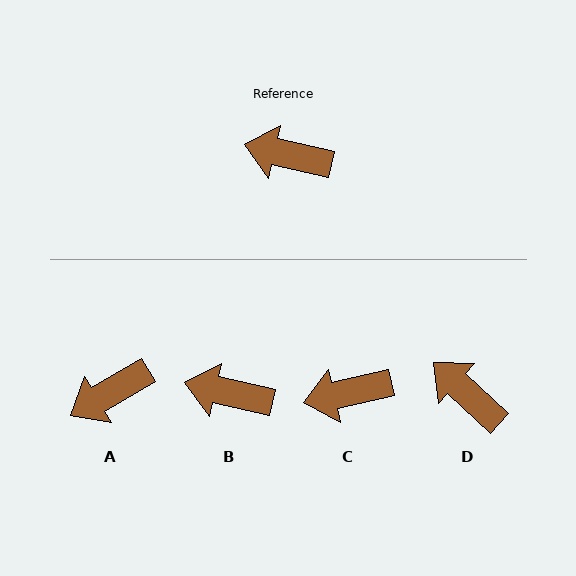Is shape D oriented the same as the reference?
No, it is off by about 30 degrees.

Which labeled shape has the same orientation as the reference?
B.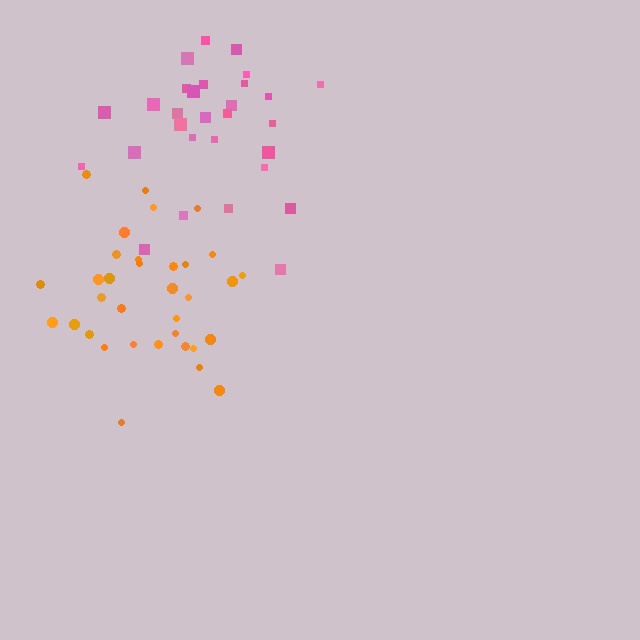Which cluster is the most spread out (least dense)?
Pink.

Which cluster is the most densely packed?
Orange.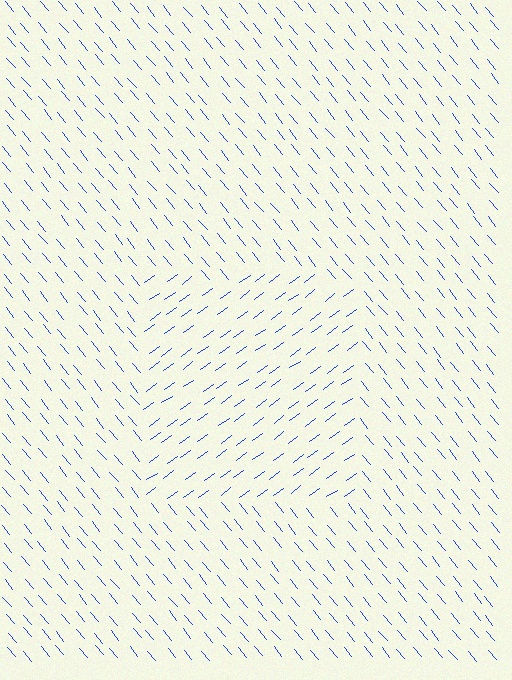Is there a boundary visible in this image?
Yes, there is a texture boundary formed by a change in line orientation.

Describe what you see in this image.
The image is filled with small blue line segments. A rectangle region in the image has lines oriented differently from the surrounding lines, creating a visible texture boundary.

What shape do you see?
I see a rectangle.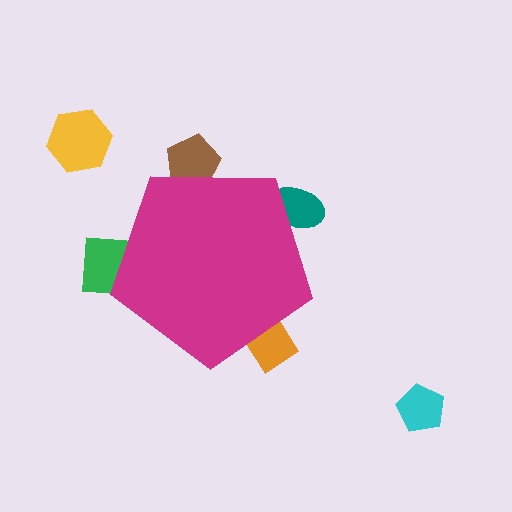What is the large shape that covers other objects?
A magenta pentagon.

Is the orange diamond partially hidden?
Yes, the orange diamond is partially hidden behind the magenta pentagon.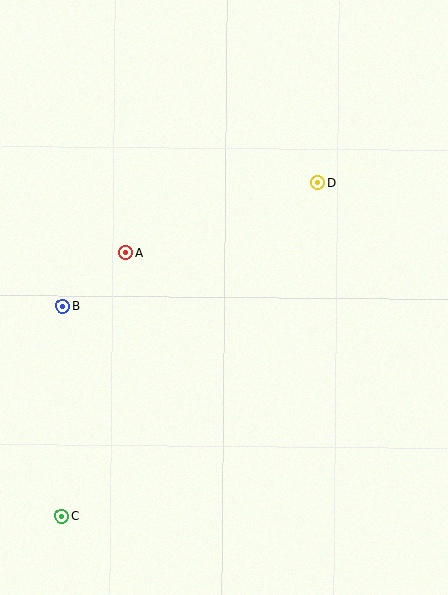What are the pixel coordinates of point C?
Point C is at (62, 516).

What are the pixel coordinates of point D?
Point D is at (318, 182).